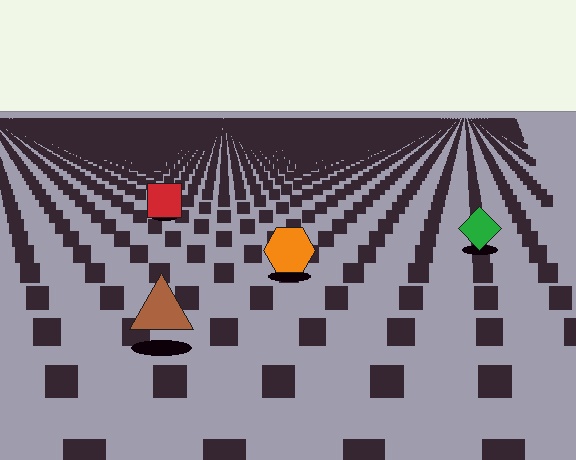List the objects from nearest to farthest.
From nearest to farthest: the brown triangle, the orange hexagon, the green diamond, the red square.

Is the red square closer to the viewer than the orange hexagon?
No. The orange hexagon is closer — you can tell from the texture gradient: the ground texture is coarser near it.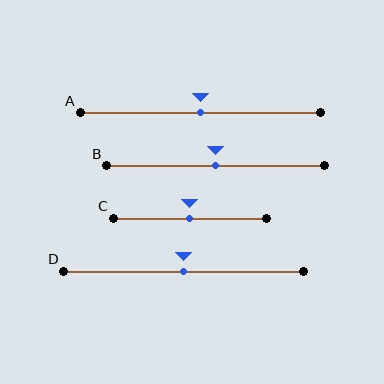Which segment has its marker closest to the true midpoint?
Segment A has its marker closest to the true midpoint.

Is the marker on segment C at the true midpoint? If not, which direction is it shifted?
Yes, the marker on segment C is at the true midpoint.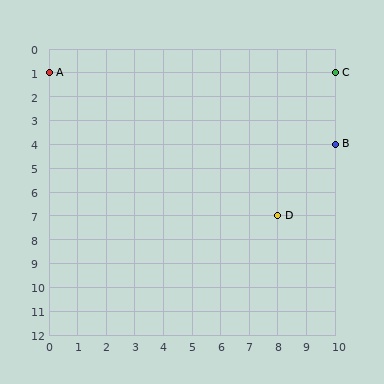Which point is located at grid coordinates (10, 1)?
Point C is at (10, 1).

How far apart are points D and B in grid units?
Points D and B are 2 columns and 3 rows apart (about 3.6 grid units diagonally).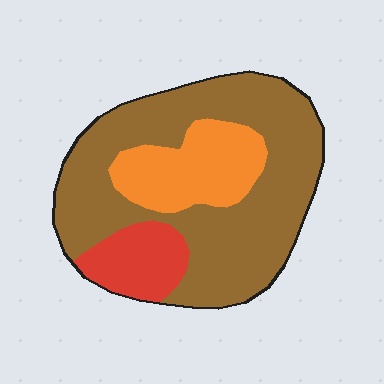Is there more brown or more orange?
Brown.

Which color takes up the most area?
Brown, at roughly 65%.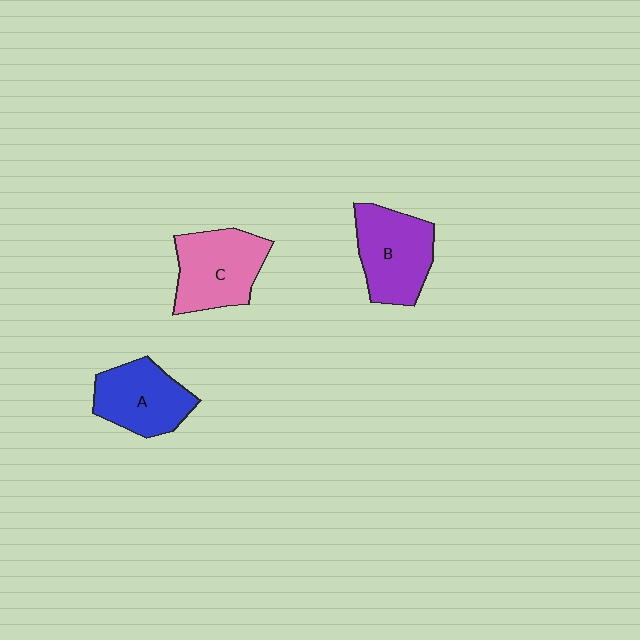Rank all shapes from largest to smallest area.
From largest to smallest: C (pink), B (purple), A (blue).